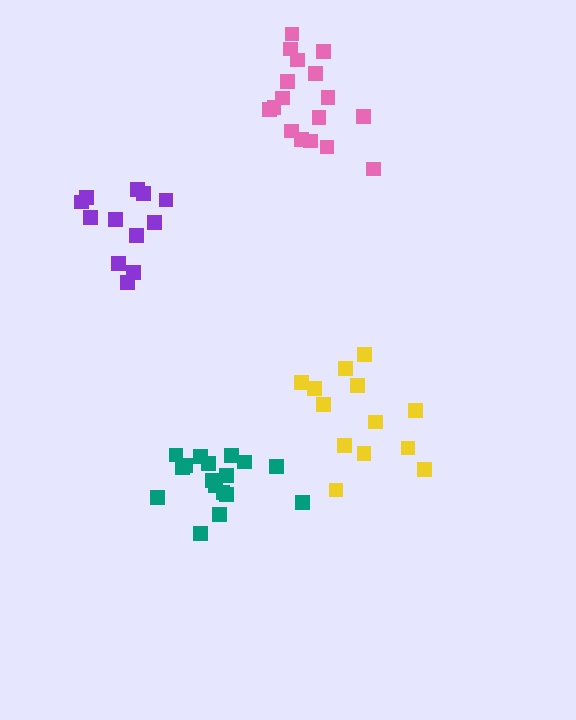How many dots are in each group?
Group 1: 17 dots, Group 2: 17 dots, Group 3: 12 dots, Group 4: 13 dots (59 total).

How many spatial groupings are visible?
There are 4 spatial groupings.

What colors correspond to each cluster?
The clusters are colored: teal, pink, purple, yellow.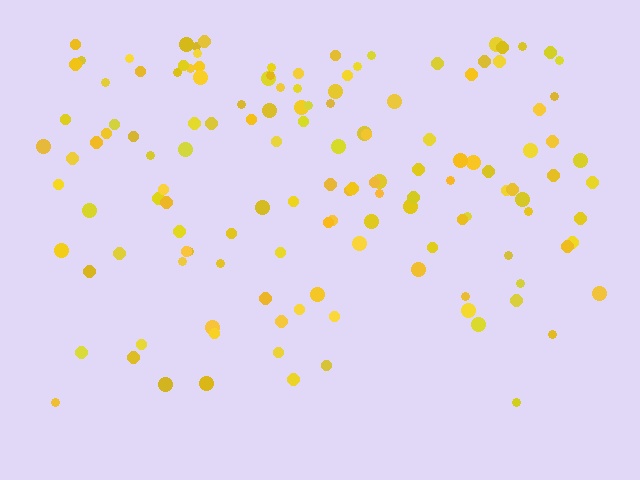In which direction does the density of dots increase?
From bottom to top, with the top side densest.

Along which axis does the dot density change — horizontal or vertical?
Vertical.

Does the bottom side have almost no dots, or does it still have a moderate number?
Still a moderate number, just noticeably fewer than the top.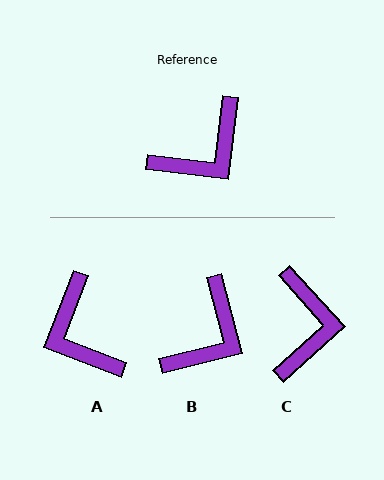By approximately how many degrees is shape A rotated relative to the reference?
Approximately 104 degrees clockwise.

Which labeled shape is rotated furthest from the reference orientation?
A, about 104 degrees away.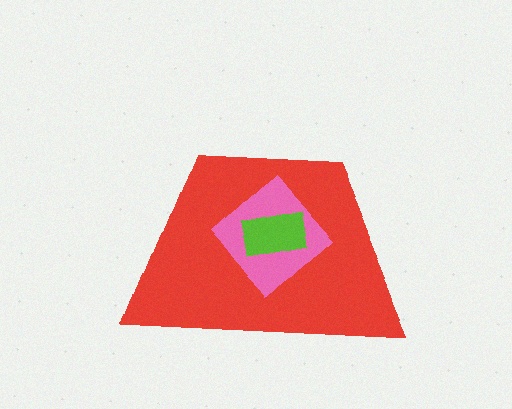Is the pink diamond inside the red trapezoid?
Yes.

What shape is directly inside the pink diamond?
The lime rectangle.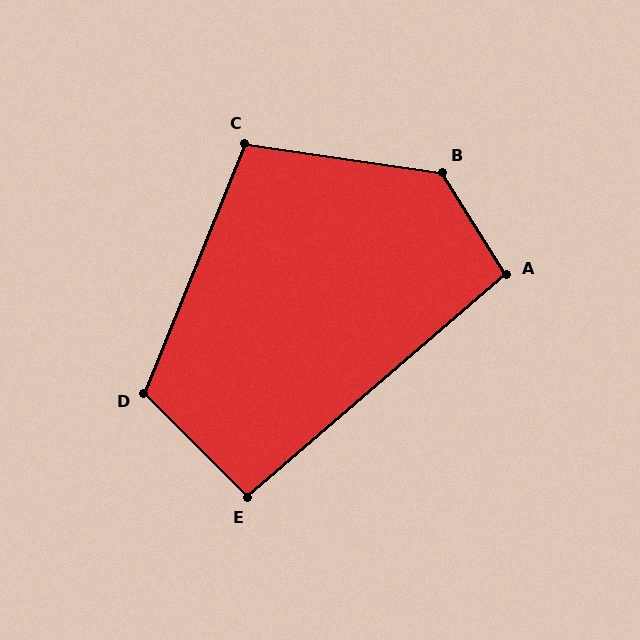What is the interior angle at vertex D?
Approximately 113 degrees (obtuse).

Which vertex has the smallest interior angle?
E, at approximately 94 degrees.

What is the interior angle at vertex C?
Approximately 104 degrees (obtuse).